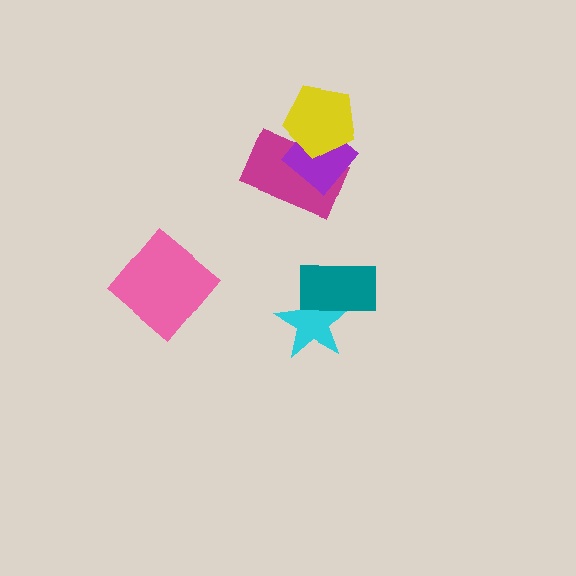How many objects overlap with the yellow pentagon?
2 objects overlap with the yellow pentagon.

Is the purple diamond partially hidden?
Yes, it is partially covered by another shape.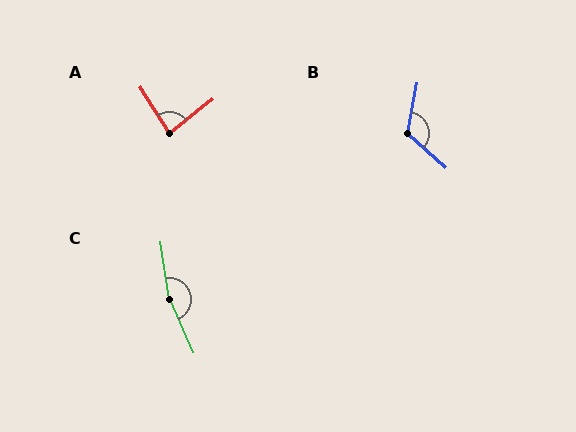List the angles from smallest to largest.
A (84°), B (121°), C (164°).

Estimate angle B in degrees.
Approximately 121 degrees.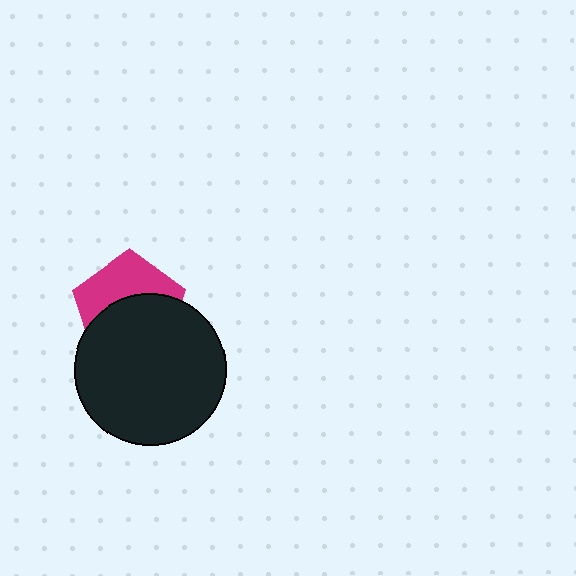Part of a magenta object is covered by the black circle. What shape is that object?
It is a pentagon.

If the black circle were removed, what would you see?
You would see the complete magenta pentagon.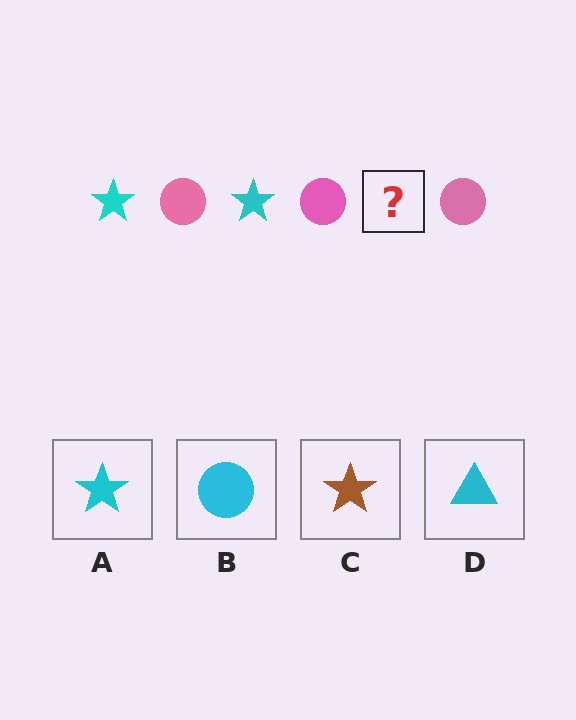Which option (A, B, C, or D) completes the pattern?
A.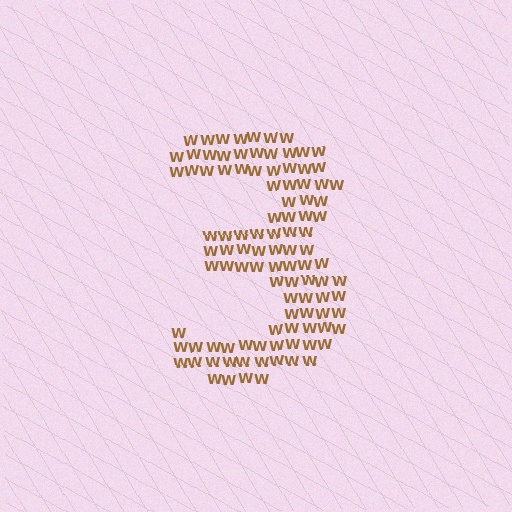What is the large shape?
The large shape is the digit 3.